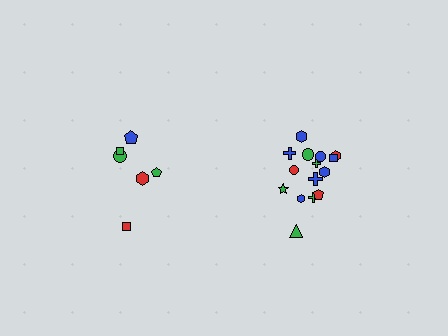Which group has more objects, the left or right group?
The right group.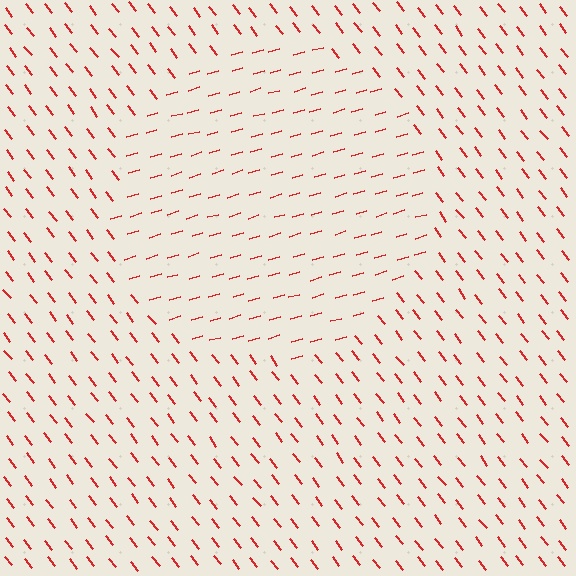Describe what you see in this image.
The image is filled with small red line segments. A circle region in the image has lines oriented differently from the surrounding lines, creating a visible texture boundary.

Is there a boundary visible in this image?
Yes, there is a texture boundary formed by a change in line orientation.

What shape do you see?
I see a circle.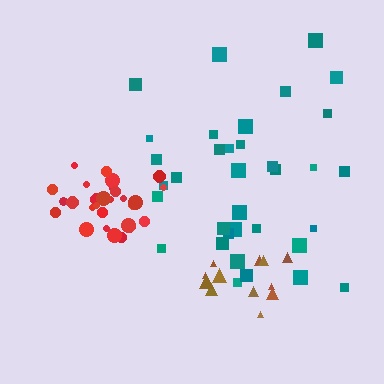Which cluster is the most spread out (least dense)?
Teal.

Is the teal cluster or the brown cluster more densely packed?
Brown.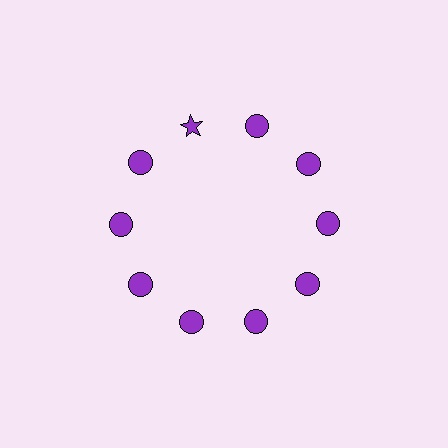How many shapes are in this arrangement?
There are 10 shapes arranged in a ring pattern.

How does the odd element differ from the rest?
It has a different shape: star instead of circle.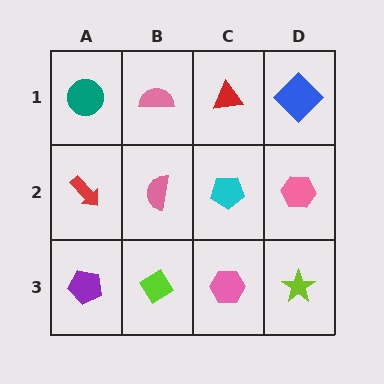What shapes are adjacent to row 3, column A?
A red arrow (row 2, column A), a lime diamond (row 3, column B).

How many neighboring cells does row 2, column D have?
3.